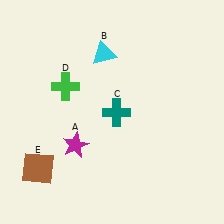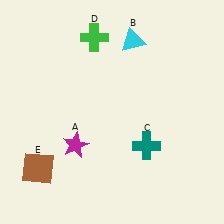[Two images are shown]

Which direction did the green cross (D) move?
The green cross (D) moved up.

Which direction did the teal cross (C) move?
The teal cross (C) moved down.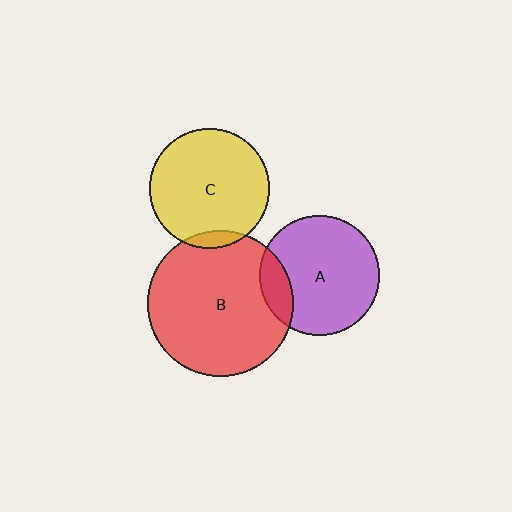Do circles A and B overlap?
Yes.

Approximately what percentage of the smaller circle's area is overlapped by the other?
Approximately 15%.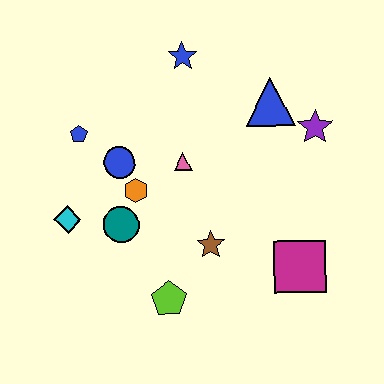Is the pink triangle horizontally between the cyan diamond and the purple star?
Yes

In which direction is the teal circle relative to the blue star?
The teal circle is below the blue star.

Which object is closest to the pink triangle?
The orange hexagon is closest to the pink triangle.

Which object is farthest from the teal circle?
The purple star is farthest from the teal circle.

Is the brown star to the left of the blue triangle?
Yes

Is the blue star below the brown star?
No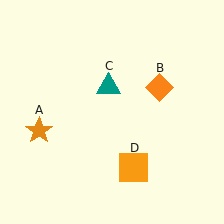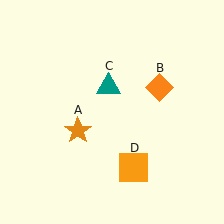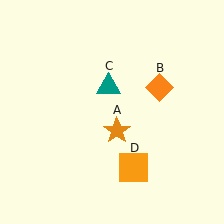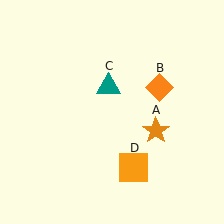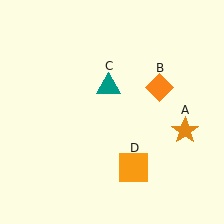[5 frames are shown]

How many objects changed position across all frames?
1 object changed position: orange star (object A).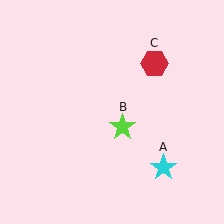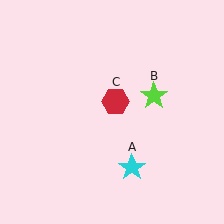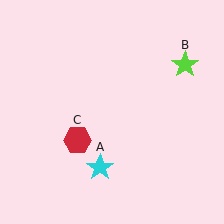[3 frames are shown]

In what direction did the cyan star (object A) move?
The cyan star (object A) moved left.